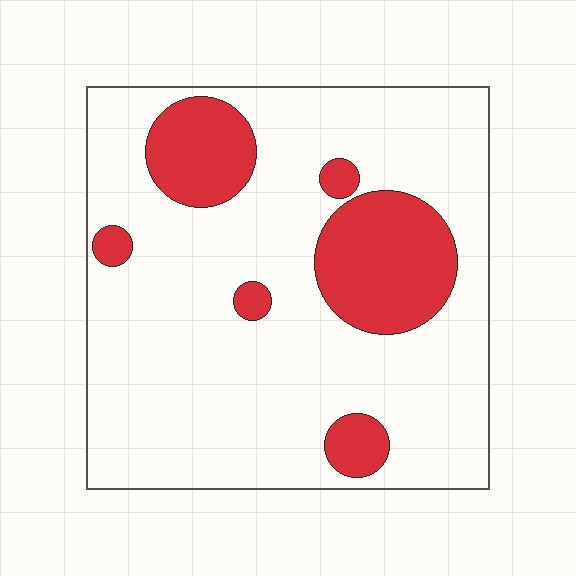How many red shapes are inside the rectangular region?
6.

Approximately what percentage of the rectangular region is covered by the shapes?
Approximately 20%.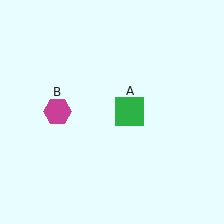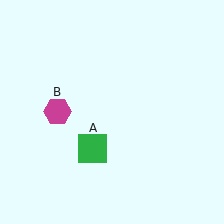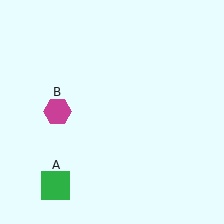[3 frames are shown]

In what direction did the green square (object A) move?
The green square (object A) moved down and to the left.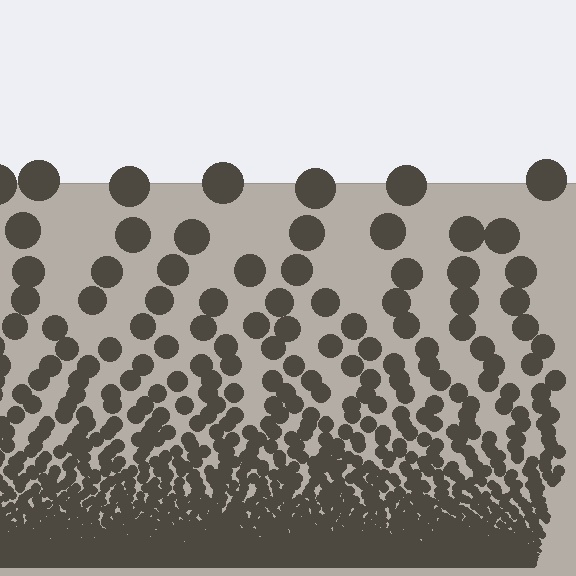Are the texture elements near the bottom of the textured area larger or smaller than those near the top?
Smaller. The gradient is inverted — elements near the bottom are smaller and denser.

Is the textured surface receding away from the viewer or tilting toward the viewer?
The surface appears to tilt toward the viewer. Texture elements get larger and sparser toward the top.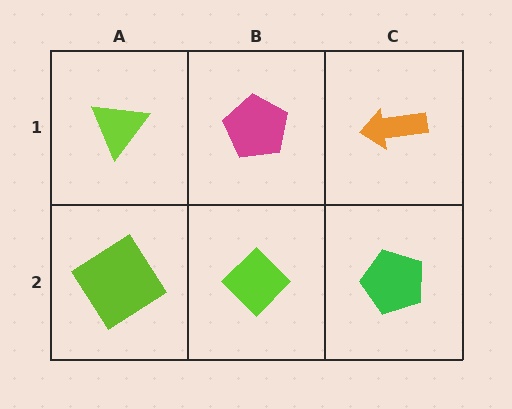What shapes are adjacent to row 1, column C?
A green pentagon (row 2, column C), a magenta pentagon (row 1, column B).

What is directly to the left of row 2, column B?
A lime diamond.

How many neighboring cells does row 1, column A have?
2.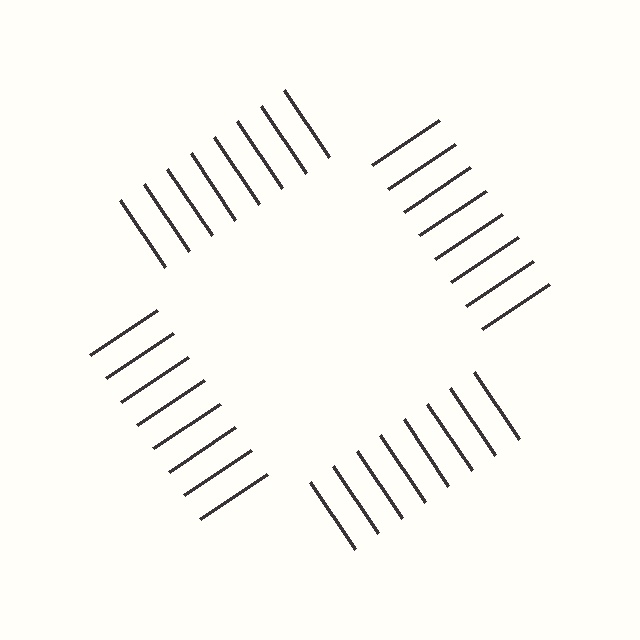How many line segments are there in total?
32 — 8 along each of the 4 edges.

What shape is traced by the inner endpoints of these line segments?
An illusory square — the line segments terminate on its edges but no continuous stroke is drawn.